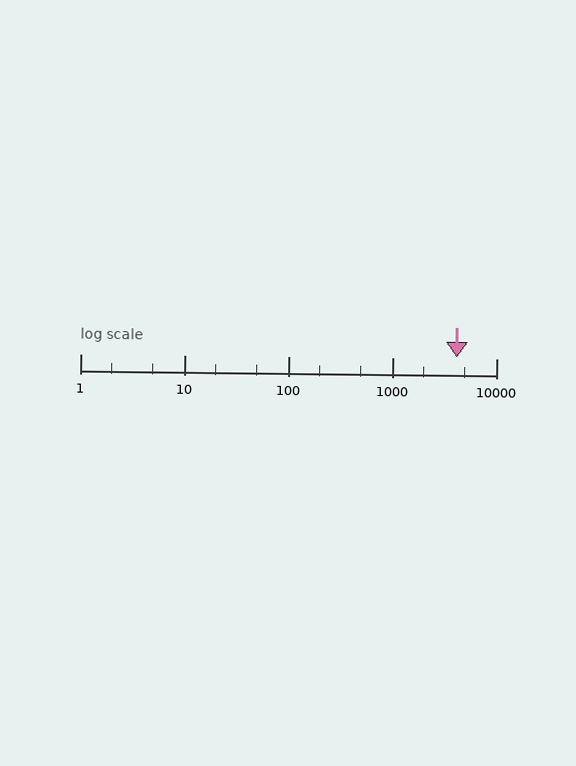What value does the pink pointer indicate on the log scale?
The pointer indicates approximately 4200.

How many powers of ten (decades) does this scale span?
The scale spans 4 decades, from 1 to 10000.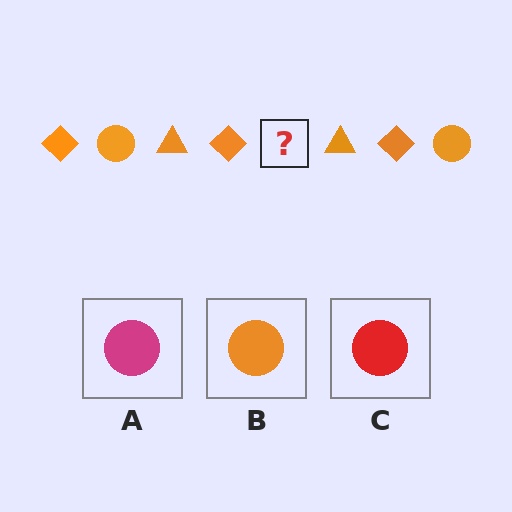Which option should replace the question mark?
Option B.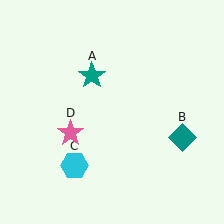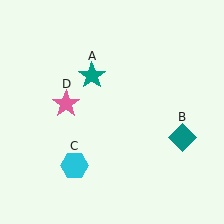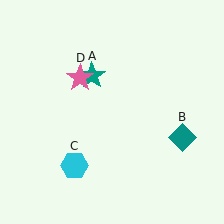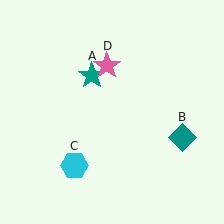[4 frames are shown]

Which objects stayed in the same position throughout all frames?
Teal star (object A) and teal diamond (object B) and cyan hexagon (object C) remained stationary.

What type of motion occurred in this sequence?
The pink star (object D) rotated clockwise around the center of the scene.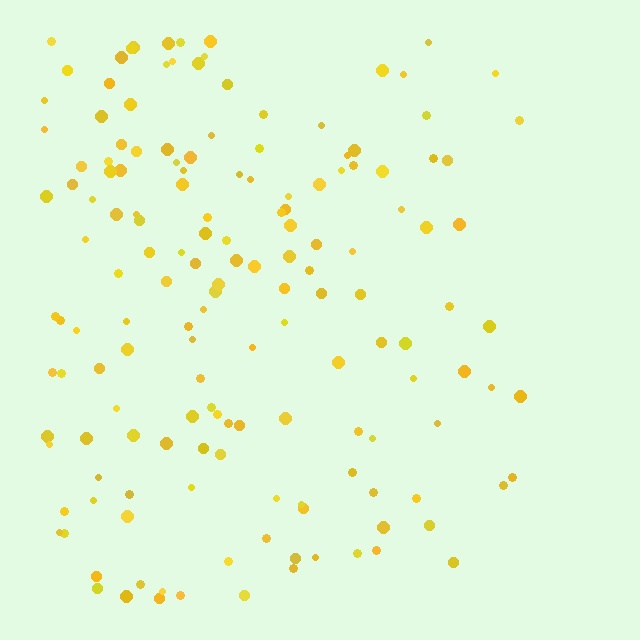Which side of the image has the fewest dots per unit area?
The right.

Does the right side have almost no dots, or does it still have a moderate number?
Still a moderate number, just noticeably fewer than the left.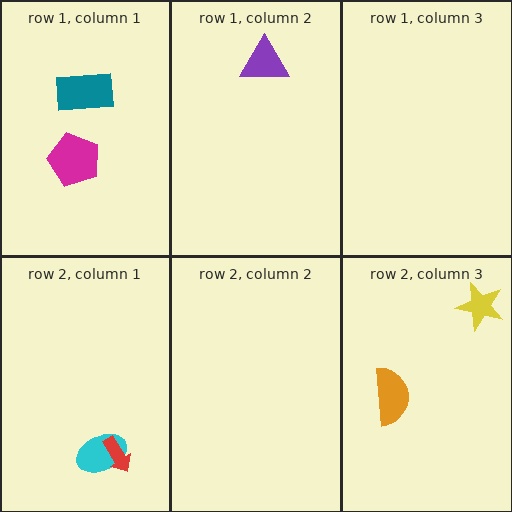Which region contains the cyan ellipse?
The row 2, column 1 region.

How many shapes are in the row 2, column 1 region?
2.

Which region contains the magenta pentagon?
The row 1, column 1 region.